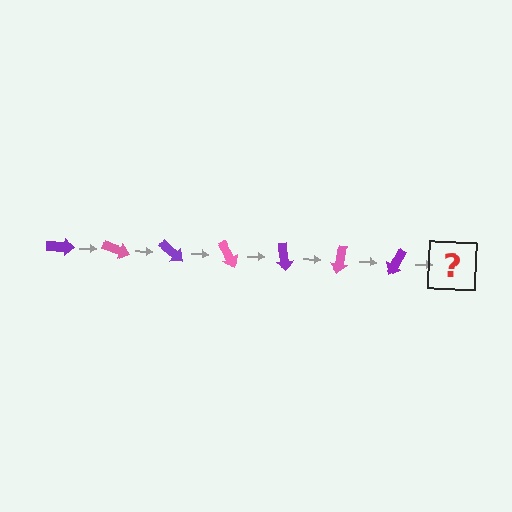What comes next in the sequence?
The next element should be a pink arrow, rotated 140 degrees from the start.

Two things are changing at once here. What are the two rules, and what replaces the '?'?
The two rules are that it rotates 20 degrees each step and the color cycles through purple and pink. The '?' should be a pink arrow, rotated 140 degrees from the start.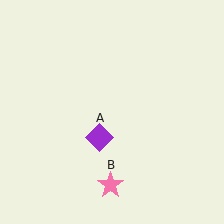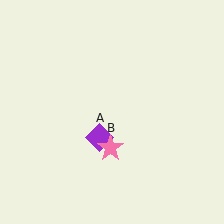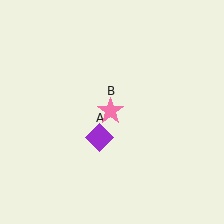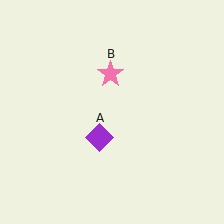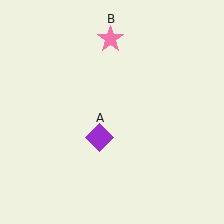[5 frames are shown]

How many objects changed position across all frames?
1 object changed position: pink star (object B).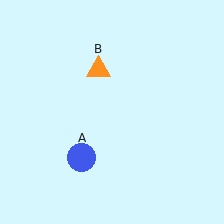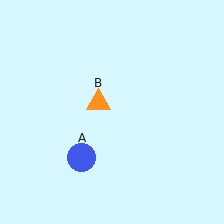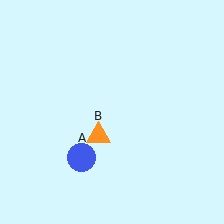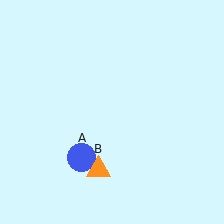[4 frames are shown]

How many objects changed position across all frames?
1 object changed position: orange triangle (object B).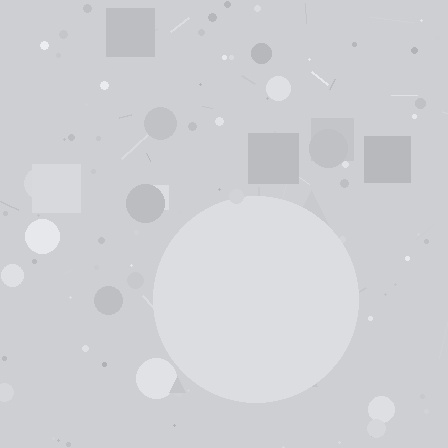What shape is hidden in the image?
A circle is hidden in the image.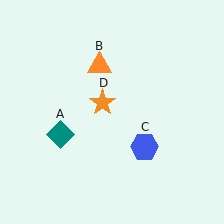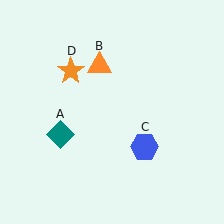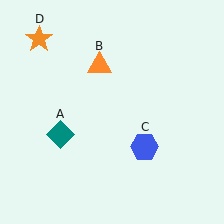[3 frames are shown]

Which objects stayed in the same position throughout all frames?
Teal diamond (object A) and orange triangle (object B) and blue hexagon (object C) remained stationary.